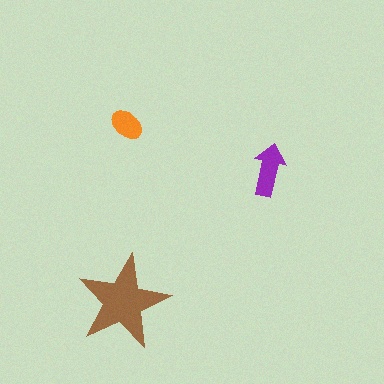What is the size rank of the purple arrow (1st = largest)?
2nd.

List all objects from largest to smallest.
The brown star, the purple arrow, the orange ellipse.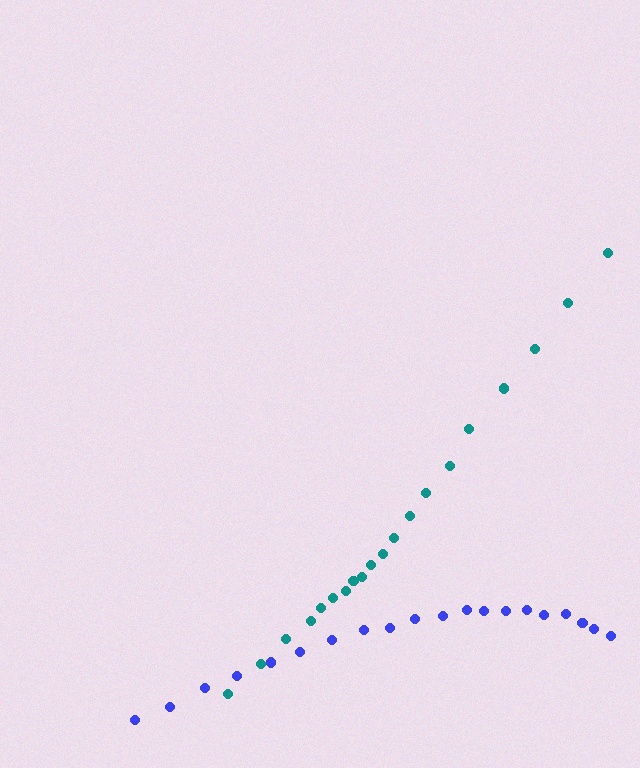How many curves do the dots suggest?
There are 2 distinct paths.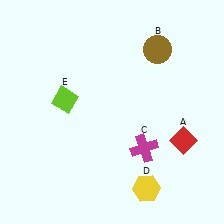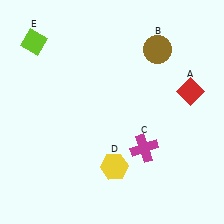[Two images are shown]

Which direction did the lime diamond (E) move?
The lime diamond (E) moved up.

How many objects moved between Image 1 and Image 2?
3 objects moved between the two images.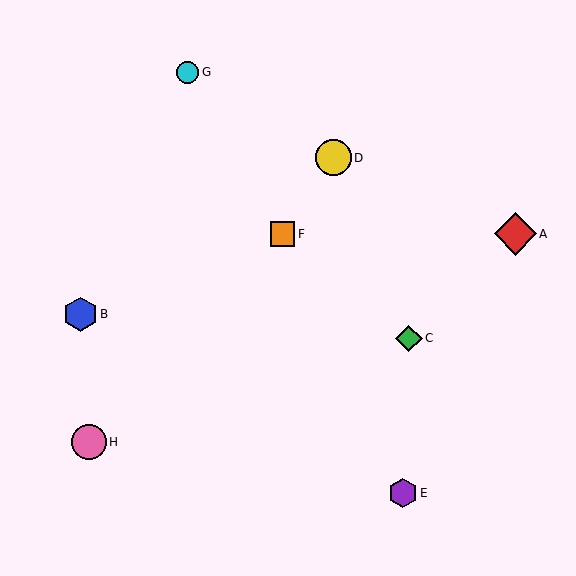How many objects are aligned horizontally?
2 objects (A, F) are aligned horizontally.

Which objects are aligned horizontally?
Objects A, F are aligned horizontally.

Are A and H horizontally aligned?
No, A is at y≈234 and H is at y≈442.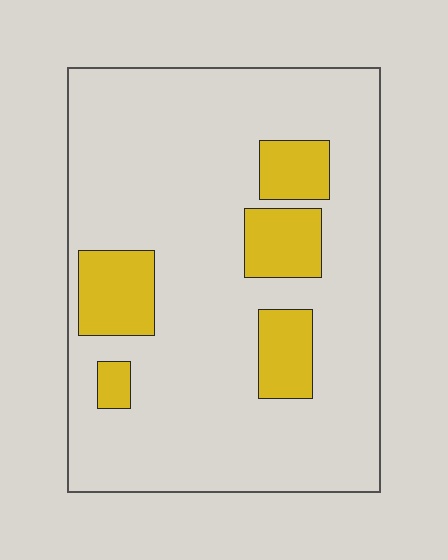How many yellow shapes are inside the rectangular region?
5.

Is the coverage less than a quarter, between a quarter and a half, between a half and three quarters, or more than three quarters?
Less than a quarter.